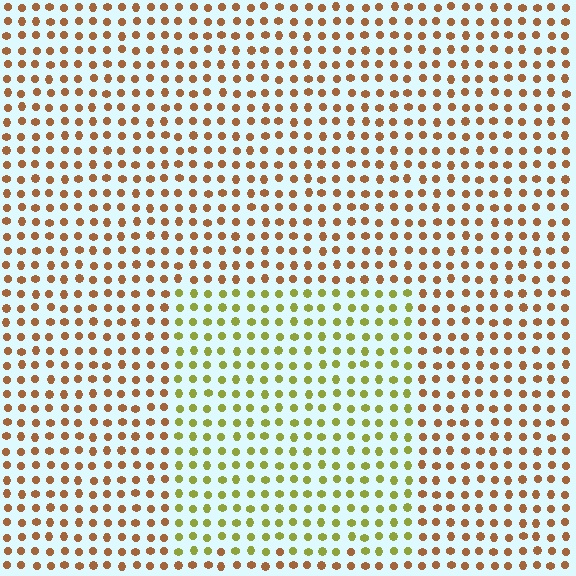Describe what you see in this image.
The image is filled with small brown elements in a uniform arrangement. A rectangle-shaped region is visible where the elements are tinted to a slightly different hue, forming a subtle color boundary.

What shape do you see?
I see a rectangle.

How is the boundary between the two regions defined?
The boundary is defined purely by a slight shift in hue (about 48 degrees). Spacing, size, and orientation are identical on both sides.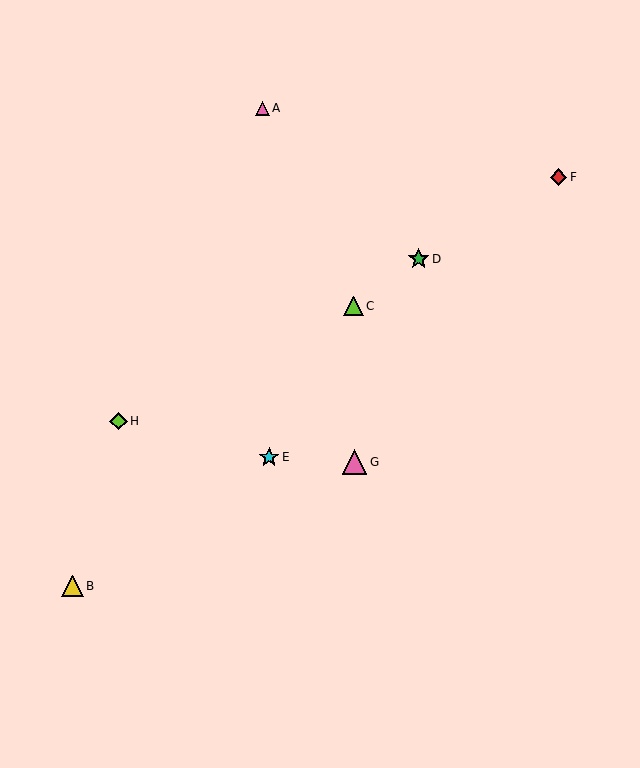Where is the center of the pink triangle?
The center of the pink triangle is at (355, 462).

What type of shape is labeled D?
Shape D is a green star.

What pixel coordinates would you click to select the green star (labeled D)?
Click at (419, 259) to select the green star D.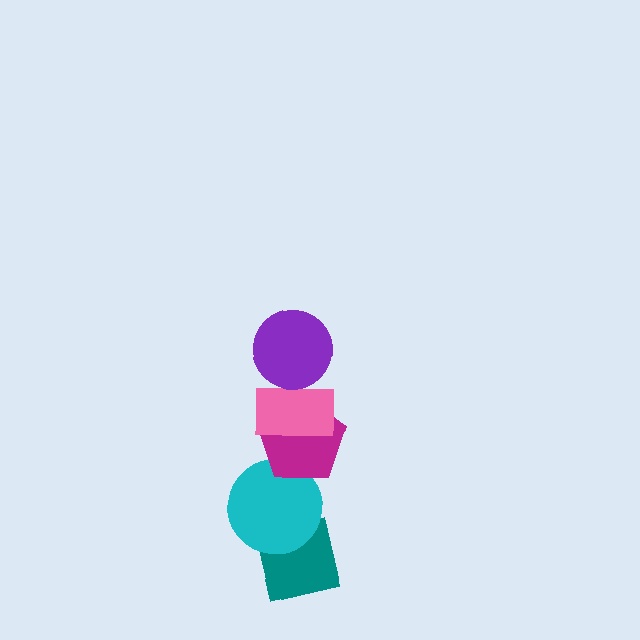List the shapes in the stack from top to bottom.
From top to bottom: the purple circle, the pink rectangle, the magenta pentagon, the cyan circle, the teal square.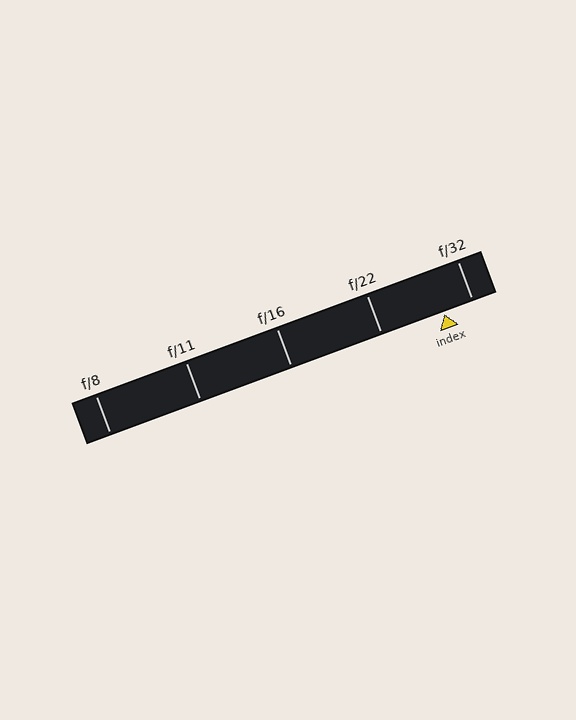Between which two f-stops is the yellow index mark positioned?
The index mark is between f/22 and f/32.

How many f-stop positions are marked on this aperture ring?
There are 5 f-stop positions marked.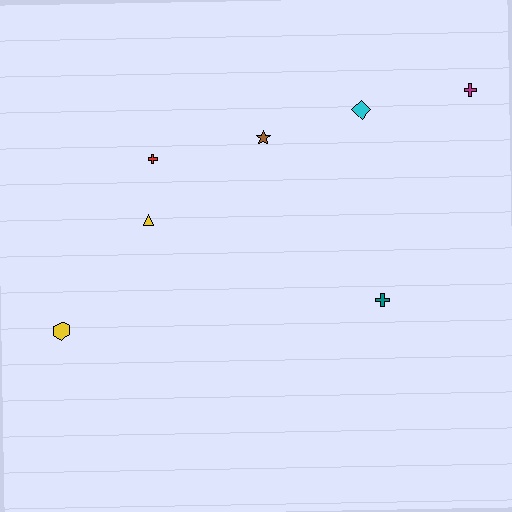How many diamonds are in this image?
There is 1 diamond.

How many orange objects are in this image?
There are no orange objects.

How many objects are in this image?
There are 7 objects.